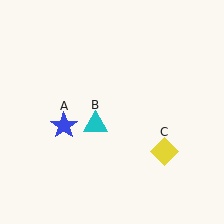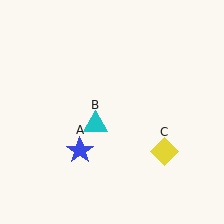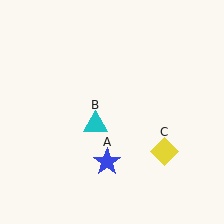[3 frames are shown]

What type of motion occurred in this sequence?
The blue star (object A) rotated counterclockwise around the center of the scene.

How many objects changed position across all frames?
1 object changed position: blue star (object A).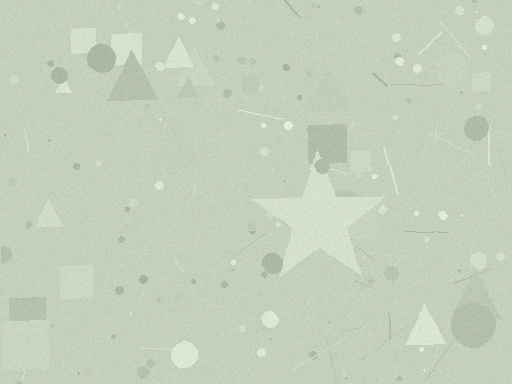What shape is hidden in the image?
A star is hidden in the image.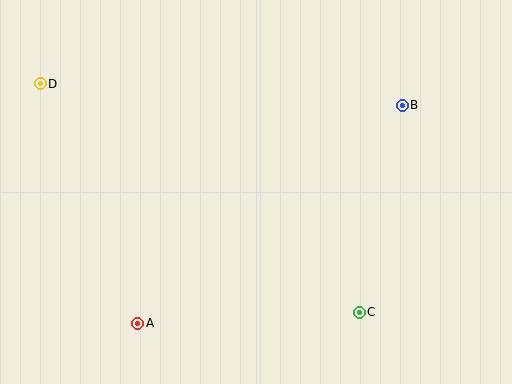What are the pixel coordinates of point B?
Point B is at (402, 105).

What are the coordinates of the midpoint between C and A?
The midpoint between C and A is at (248, 318).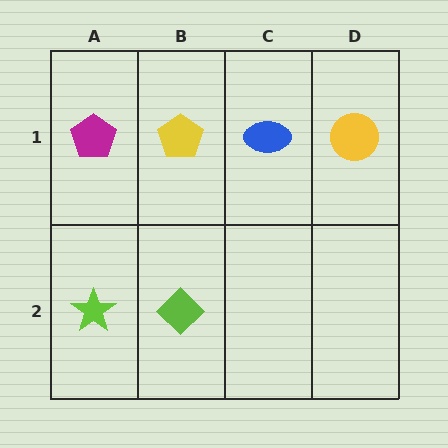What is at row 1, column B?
A yellow pentagon.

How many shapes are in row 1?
4 shapes.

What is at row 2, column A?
A lime star.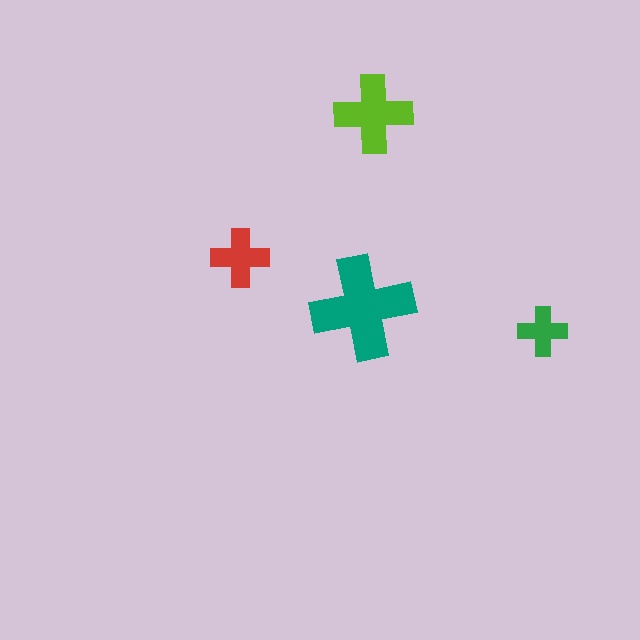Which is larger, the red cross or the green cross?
The red one.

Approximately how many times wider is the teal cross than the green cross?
About 2 times wider.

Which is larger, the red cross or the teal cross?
The teal one.